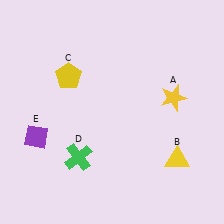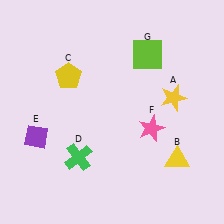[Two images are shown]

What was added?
A pink star (F), a lime square (G) were added in Image 2.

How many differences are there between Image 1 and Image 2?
There are 2 differences between the two images.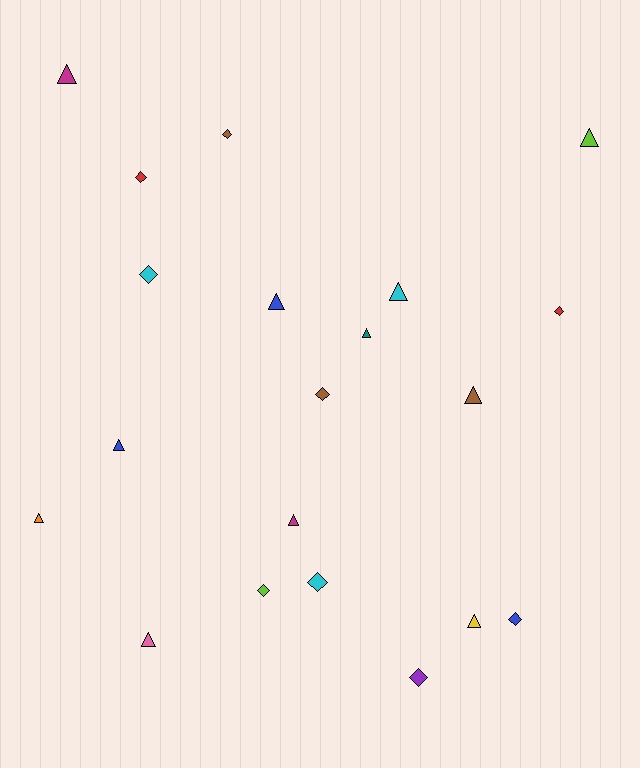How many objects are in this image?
There are 20 objects.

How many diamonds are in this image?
There are 9 diamonds.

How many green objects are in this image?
There are no green objects.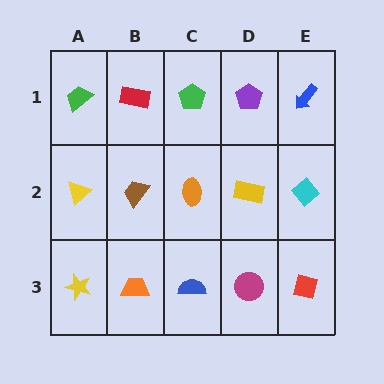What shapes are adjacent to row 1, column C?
An orange ellipse (row 2, column C), a red rectangle (row 1, column B), a purple pentagon (row 1, column D).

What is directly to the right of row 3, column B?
A blue semicircle.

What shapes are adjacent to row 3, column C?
An orange ellipse (row 2, column C), an orange trapezoid (row 3, column B), a magenta circle (row 3, column D).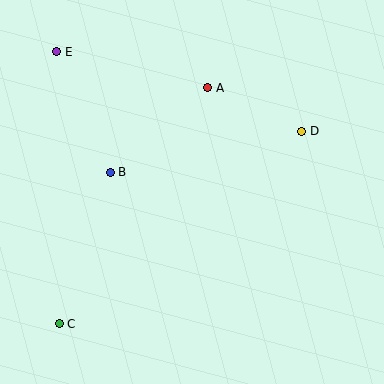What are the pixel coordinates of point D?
Point D is at (302, 131).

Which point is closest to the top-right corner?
Point D is closest to the top-right corner.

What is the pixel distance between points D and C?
The distance between D and C is 310 pixels.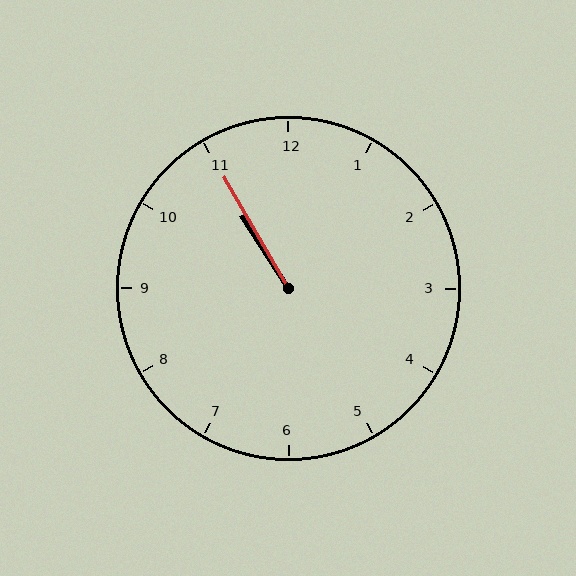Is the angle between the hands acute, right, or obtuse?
It is acute.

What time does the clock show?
10:55.